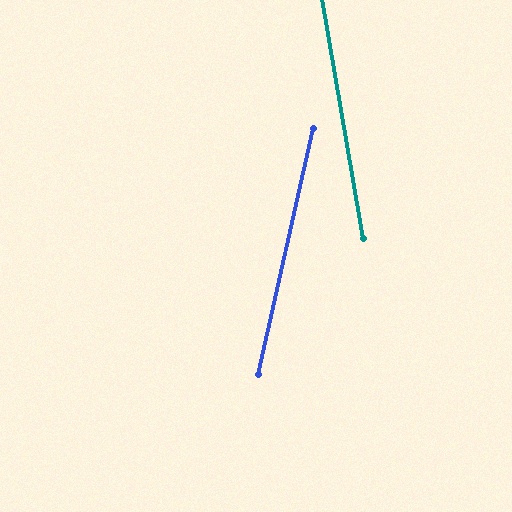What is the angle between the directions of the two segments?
Approximately 22 degrees.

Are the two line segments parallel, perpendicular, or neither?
Neither parallel nor perpendicular — they differ by about 22°.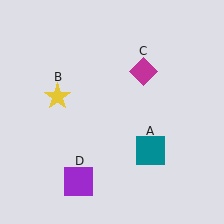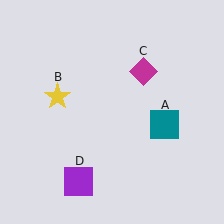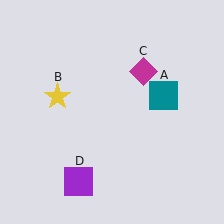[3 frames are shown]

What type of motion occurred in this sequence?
The teal square (object A) rotated counterclockwise around the center of the scene.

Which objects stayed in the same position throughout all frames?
Yellow star (object B) and magenta diamond (object C) and purple square (object D) remained stationary.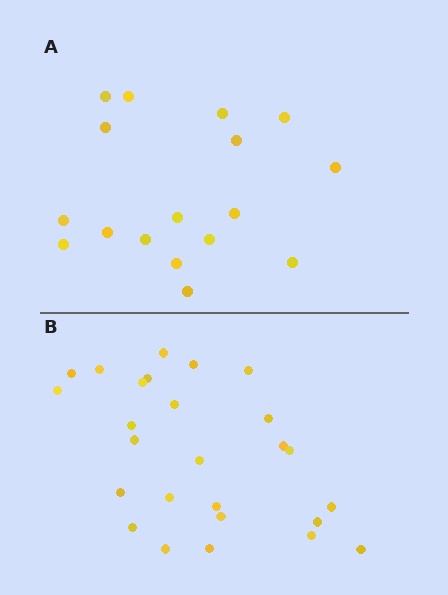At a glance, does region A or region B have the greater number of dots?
Region B (the bottom region) has more dots.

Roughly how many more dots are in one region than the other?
Region B has roughly 8 or so more dots than region A.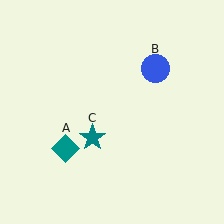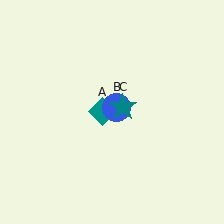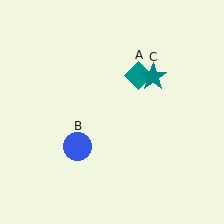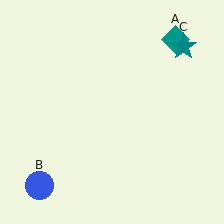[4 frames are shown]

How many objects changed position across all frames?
3 objects changed position: teal diamond (object A), blue circle (object B), teal star (object C).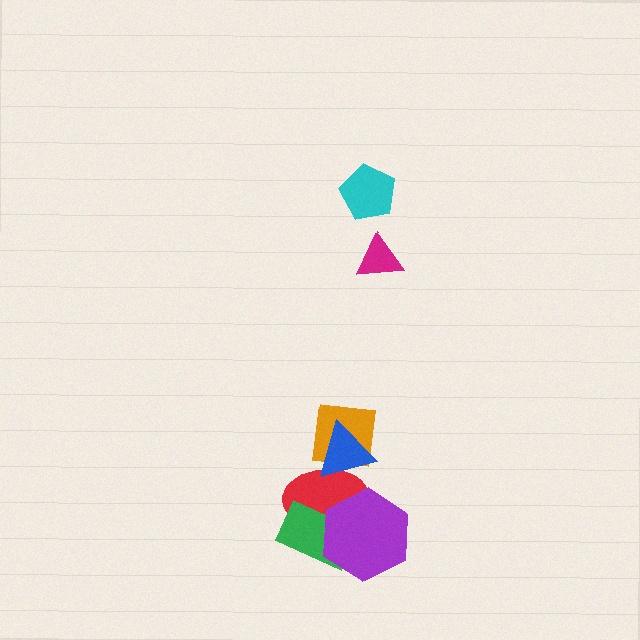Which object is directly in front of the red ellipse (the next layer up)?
The blue triangle is directly in front of the red ellipse.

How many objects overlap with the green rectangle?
2 objects overlap with the green rectangle.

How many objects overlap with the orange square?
1 object overlaps with the orange square.